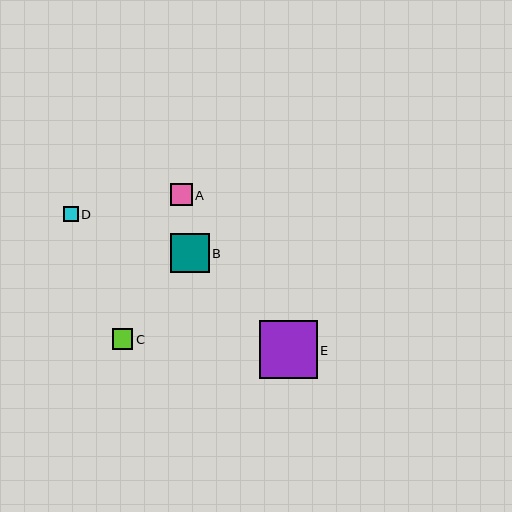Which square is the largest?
Square E is the largest with a size of approximately 58 pixels.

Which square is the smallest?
Square D is the smallest with a size of approximately 15 pixels.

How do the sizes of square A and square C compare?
Square A and square C are approximately the same size.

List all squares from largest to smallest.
From largest to smallest: E, B, A, C, D.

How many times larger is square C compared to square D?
Square C is approximately 1.4 times the size of square D.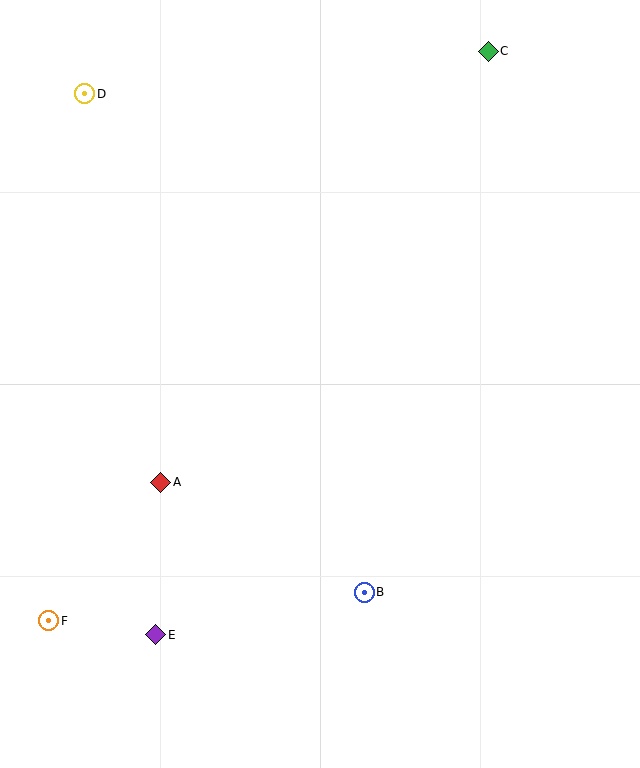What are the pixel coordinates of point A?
Point A is at (161, 482).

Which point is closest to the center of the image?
Point A at (161, 482) is closest to the center.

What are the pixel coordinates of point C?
Point C is at (488, 51).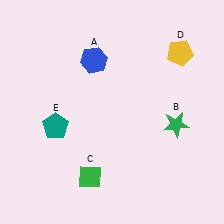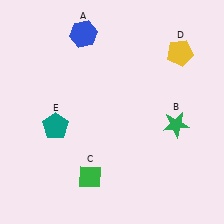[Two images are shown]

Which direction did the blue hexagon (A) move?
The blue hexagon (A) moved up.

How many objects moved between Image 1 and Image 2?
1 object moved between the two images.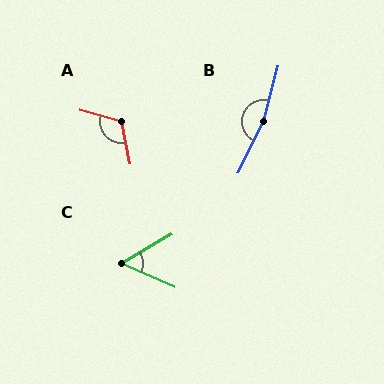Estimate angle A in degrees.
Approximately 116 degrees.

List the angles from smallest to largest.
C (54°), A (116°), B (169°).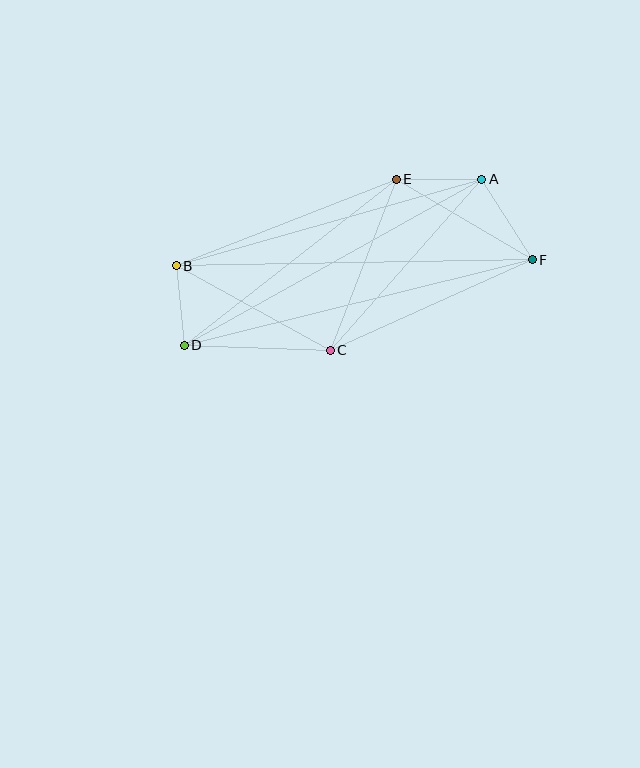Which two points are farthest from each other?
Points D and F are farthest from each other.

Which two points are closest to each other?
Points B and D are closest to each other.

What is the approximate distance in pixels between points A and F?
The distance between A and F is approximately 95 pixels.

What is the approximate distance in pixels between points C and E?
The distance between C and E is approximately 184 pixels.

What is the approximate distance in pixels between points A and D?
The distance between A and D is approximately 341 pixels.